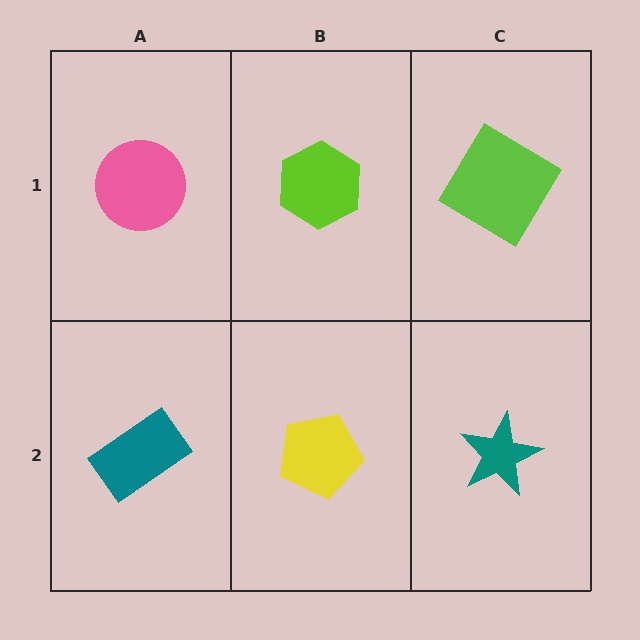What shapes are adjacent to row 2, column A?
A pink circle (row 1, column A), a yellow pentagon (row 2, column B).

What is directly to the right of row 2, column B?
A teal star.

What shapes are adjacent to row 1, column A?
A teal rectangle (row 2, column A), a lime hexagon (row 1, column B).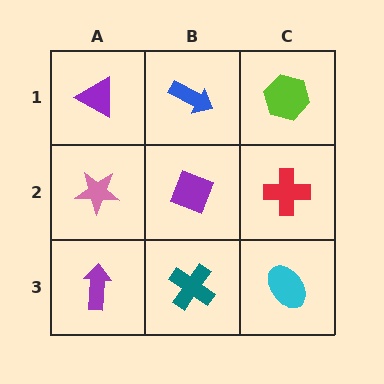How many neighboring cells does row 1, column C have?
2.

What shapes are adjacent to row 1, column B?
A purple diamond (row 2, column B), a purple triangle (row 1, column A), a lime hexagon (row 1, column C).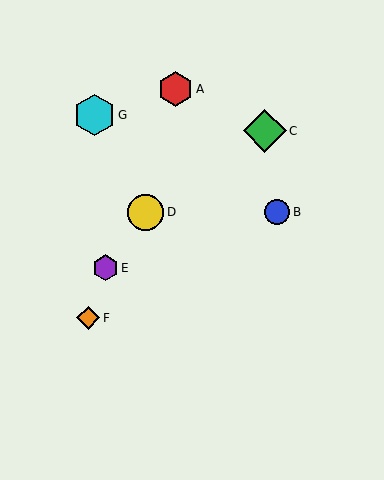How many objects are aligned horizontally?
2 objects (B, D) are aligned horizontally.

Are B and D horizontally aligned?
Yes, both are at y≈212.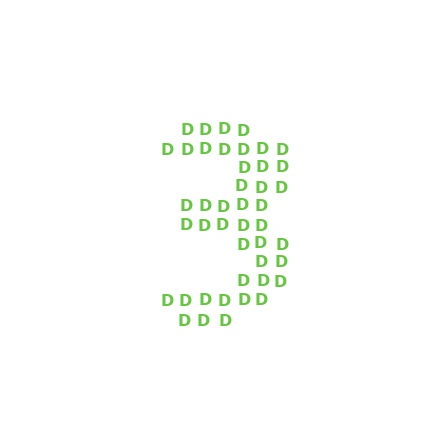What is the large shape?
The large shape is the digit 3.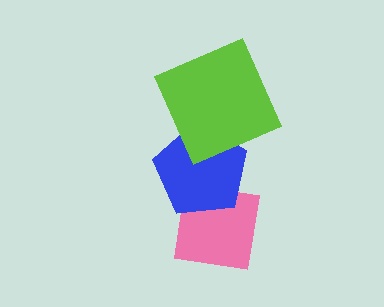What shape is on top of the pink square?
The blue pentagon is on top of the pink square.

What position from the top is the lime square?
The lime square is 1st from the top.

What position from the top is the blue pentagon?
The blue pentagon is 2nd from the top.